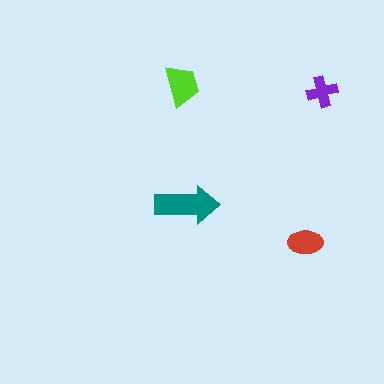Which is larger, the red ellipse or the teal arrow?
The teal arrow.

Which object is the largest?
The teal arrow.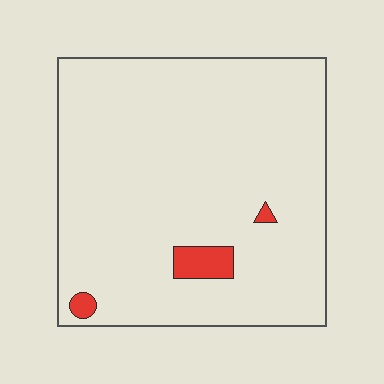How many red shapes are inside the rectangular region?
3.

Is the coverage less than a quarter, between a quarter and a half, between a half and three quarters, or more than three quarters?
Less than a quarter.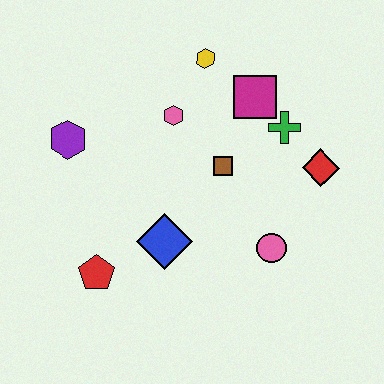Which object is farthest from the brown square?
The red pentagon is farthest from the brown square.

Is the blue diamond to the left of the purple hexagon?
No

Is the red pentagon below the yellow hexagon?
Yes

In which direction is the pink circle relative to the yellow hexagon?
The pink circle is below the yellow hexagon.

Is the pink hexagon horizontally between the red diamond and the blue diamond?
Yes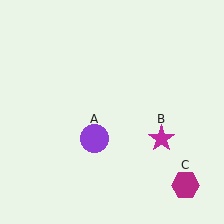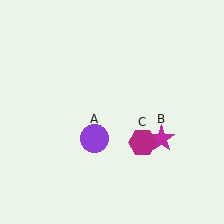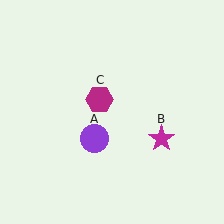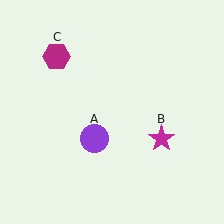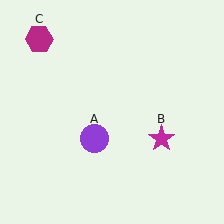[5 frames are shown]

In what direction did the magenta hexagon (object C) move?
The magenta hexagon (object C) moved up and to the left.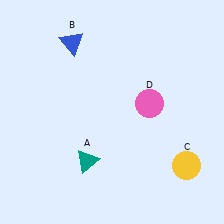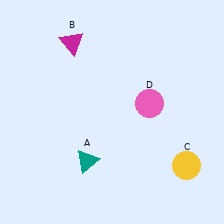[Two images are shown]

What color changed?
The triangle (B) changed from blue in Image 1 to magenta in Image 2.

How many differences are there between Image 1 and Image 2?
There is 1 difference between the two images.